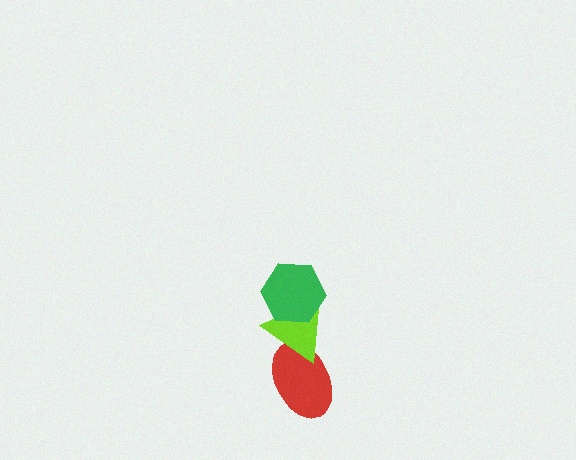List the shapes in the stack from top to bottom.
From top to bottom: the green hexagon, the lime triangle, the red ellipse.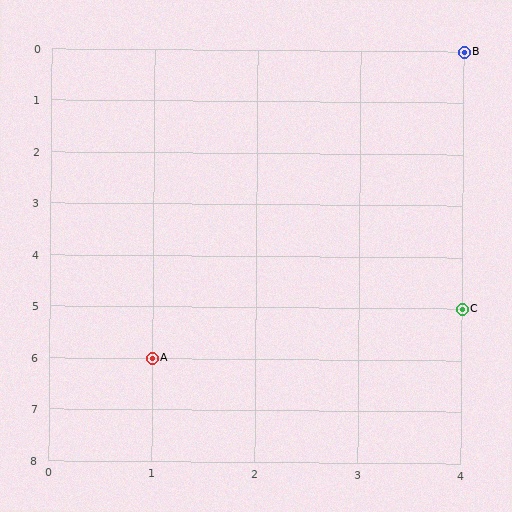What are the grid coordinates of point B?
Point B is at grid coordinates (4, 0).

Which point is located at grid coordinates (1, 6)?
Point A is at (1, 6).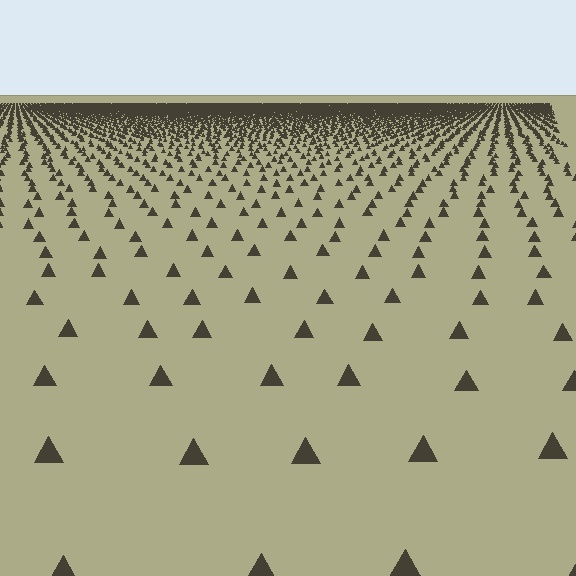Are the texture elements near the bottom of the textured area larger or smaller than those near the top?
Larger. Near the bottom, elements are closer to the viewer and appear at a bigger on-screen size.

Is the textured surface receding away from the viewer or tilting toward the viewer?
The surface is receding away from the viewer. Texture elements get smaller and denser toward the top.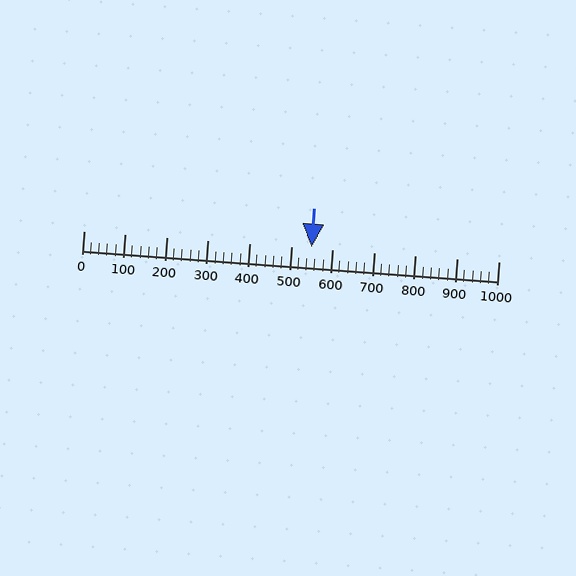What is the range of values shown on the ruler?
The ruler shows values from 0 to 1000.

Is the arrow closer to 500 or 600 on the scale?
The arrow is closer to 500.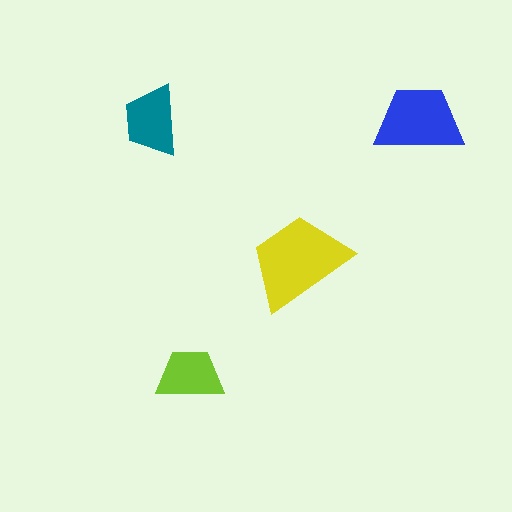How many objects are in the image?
There are 4 objects in the image.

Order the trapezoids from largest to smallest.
the yellow one, the blue one, the teal one, the lime one.